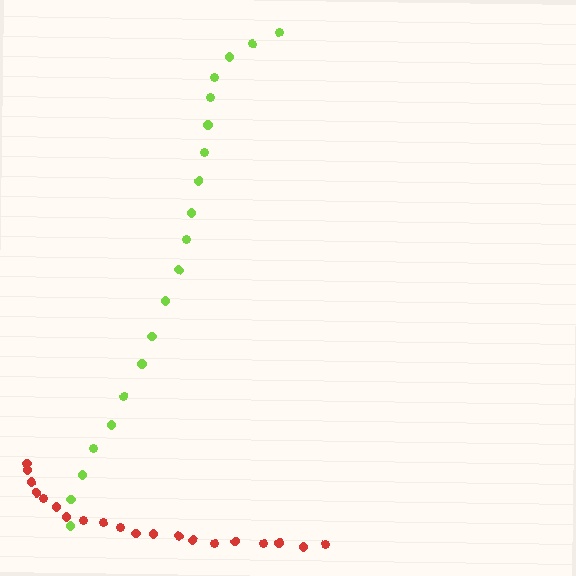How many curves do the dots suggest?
There are 2 distinct paths.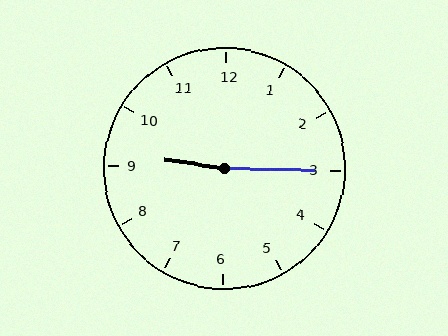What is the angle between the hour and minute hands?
Approximately 172 degrees.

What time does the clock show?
9:15.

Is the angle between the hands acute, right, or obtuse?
It is obtuse.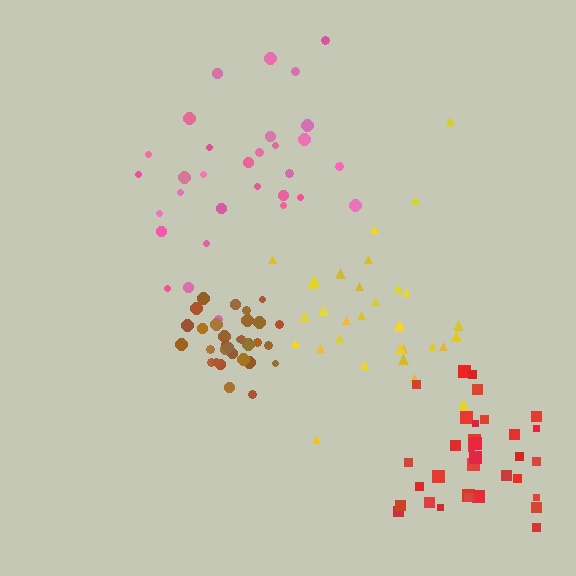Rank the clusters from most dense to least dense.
brown, red, yellow, pink.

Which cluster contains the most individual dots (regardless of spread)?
Red (35).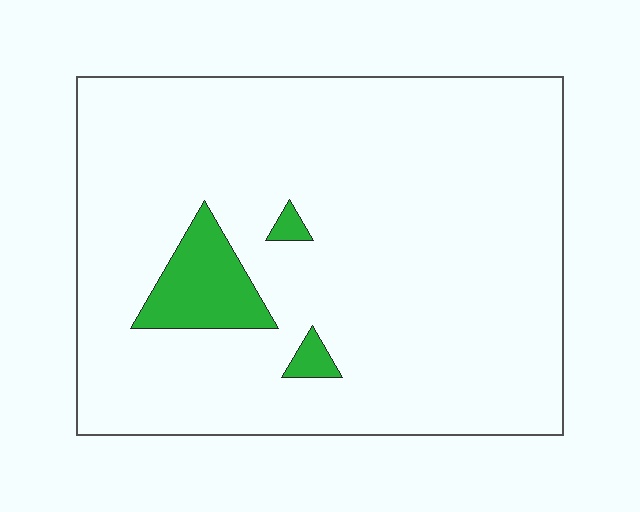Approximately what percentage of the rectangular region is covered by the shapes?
Approximately 5%.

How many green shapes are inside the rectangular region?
3.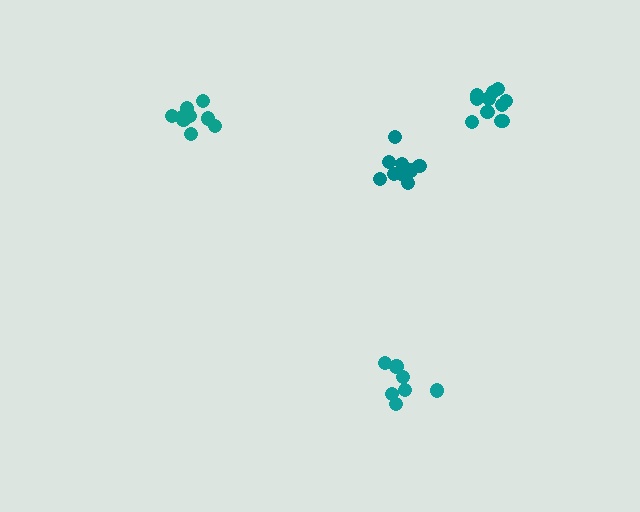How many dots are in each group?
Group 1: 10 dots, Group 2: 11 dots, Group 3: 9 dots, Group 4: 7 dots (37 total).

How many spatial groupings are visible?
There are 4 spatial groupings.